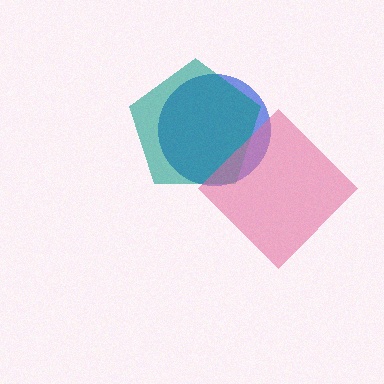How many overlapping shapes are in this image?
There are 3 overlapping shapes in the image.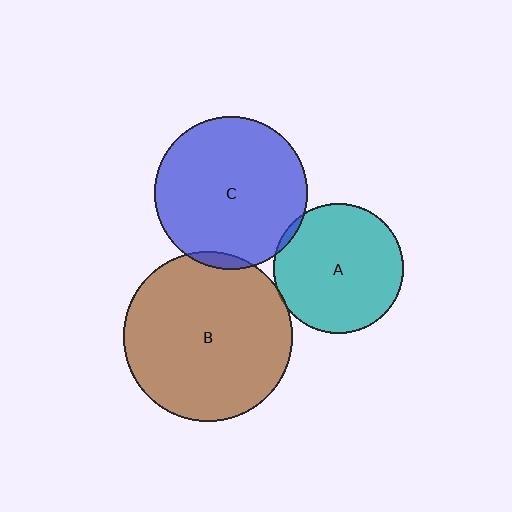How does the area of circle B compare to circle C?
Approximately 1.2 times.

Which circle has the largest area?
Circle B (brown).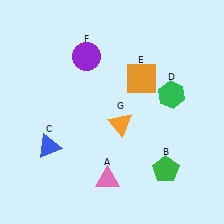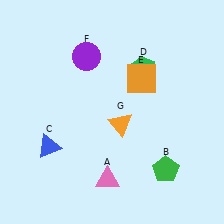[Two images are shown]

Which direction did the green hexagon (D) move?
The green hexagon (D) moved left.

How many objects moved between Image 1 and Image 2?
1 object moved between the two images.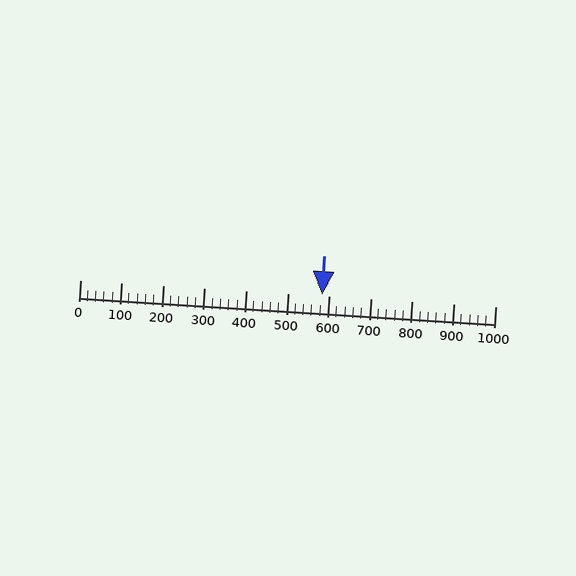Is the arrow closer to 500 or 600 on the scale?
The arrow is closer to 600.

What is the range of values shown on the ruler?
The ruler shows values from 0 to 1000.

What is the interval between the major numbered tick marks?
The major tick marks are spaced 100 units apart.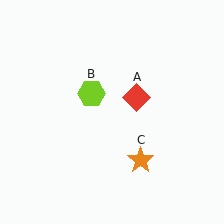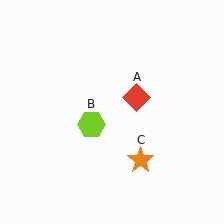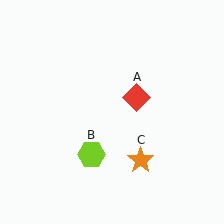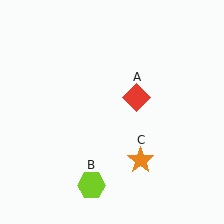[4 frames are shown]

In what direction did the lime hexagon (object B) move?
The lime hexagon (object B) moved down.